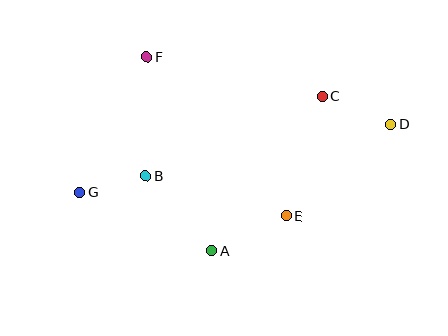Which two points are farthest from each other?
Points D and G are farthest from each other.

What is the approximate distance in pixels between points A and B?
The distance between A and B is approximately 100 pixels.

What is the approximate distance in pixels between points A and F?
The distance between A and F is approximately 205 pixels.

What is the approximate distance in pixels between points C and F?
The distance between C and F is approximately 181 pixels.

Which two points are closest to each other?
Points B and G are closest to each other.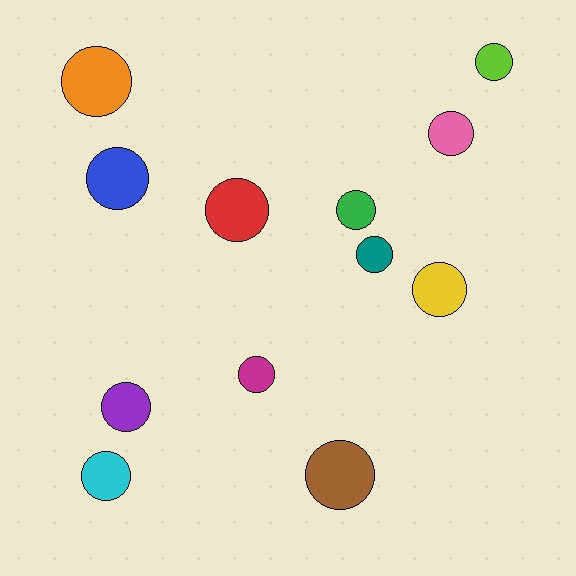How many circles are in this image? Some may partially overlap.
There are 12 circles.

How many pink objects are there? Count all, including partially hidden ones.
There is 1 pink object.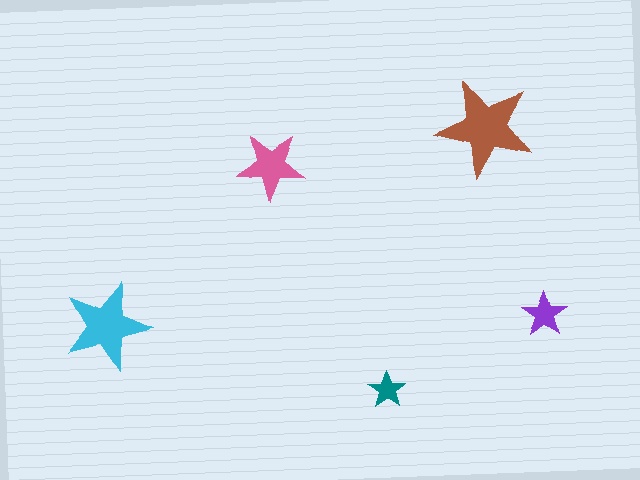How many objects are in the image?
There are 5 objects in the image.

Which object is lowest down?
The teal star is bottommost.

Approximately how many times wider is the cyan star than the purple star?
About 2 times wider.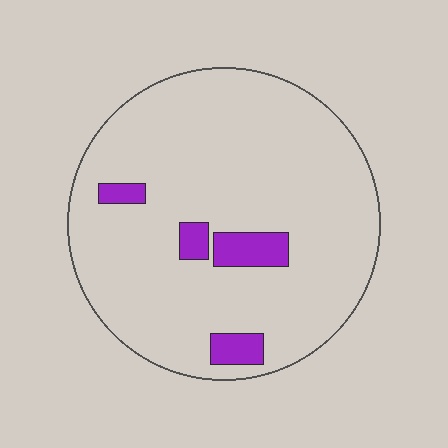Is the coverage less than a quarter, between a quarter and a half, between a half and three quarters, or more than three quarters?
Less than a quarter.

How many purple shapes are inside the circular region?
4.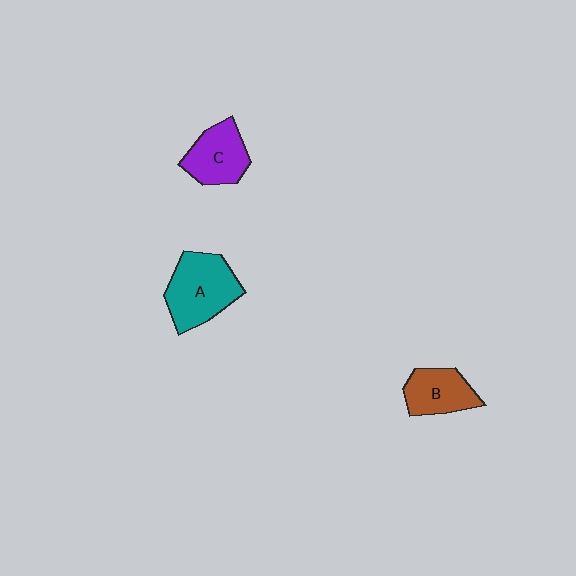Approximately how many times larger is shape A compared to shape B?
Approximately 1.5 times.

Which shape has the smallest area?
Shape B (brown).